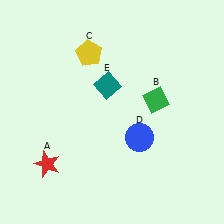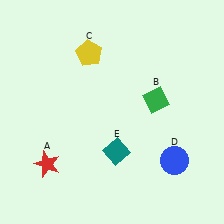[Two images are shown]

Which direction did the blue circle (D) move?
The blue circle (D) moved right.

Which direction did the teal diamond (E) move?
The teal diamond (E) moved down.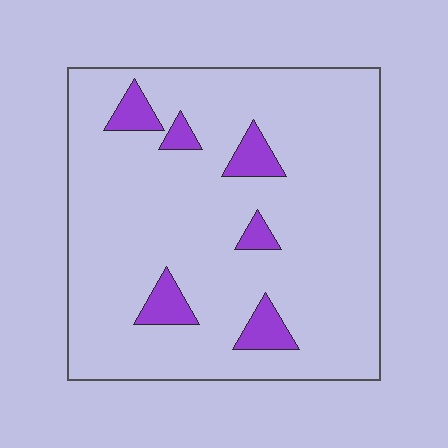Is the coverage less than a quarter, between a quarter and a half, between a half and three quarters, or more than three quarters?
Less than a quarter.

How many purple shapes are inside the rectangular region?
6.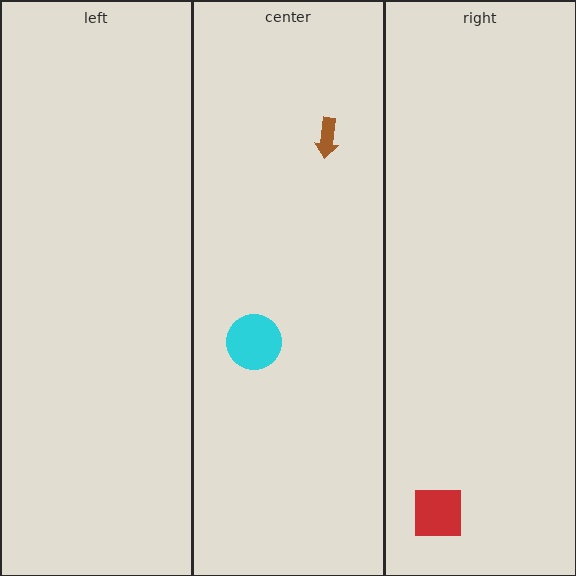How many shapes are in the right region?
1.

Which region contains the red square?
The right region.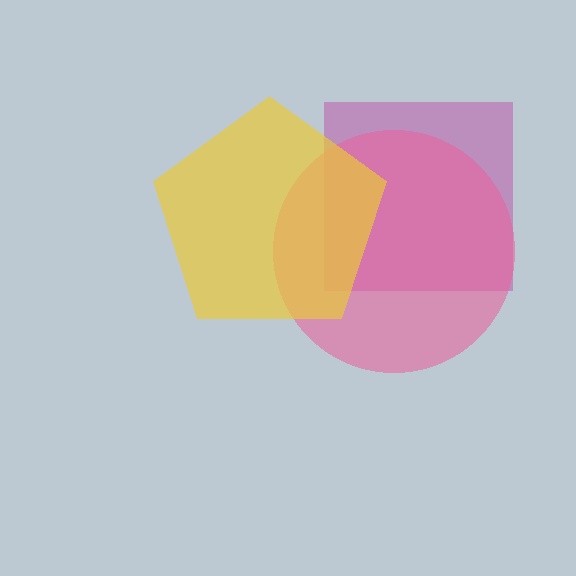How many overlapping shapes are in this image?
There are 3 overlapping shapes in the image.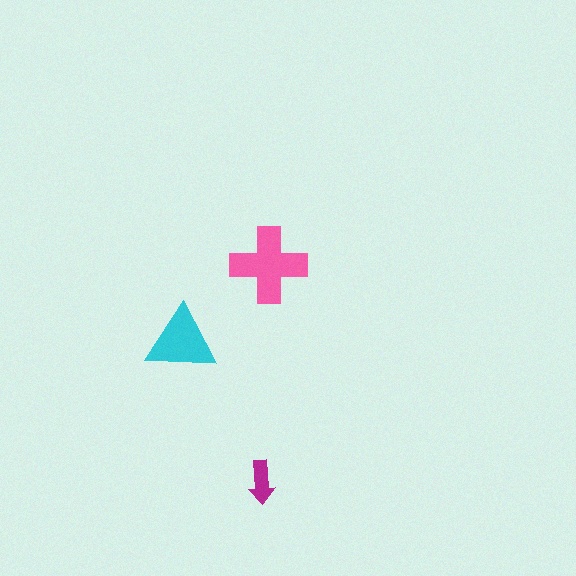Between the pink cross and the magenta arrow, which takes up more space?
The pink cross.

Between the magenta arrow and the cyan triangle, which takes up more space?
The cyan triangle.